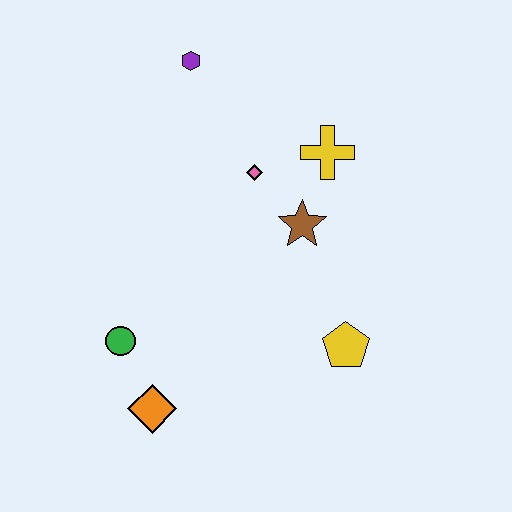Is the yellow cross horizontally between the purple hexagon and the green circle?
No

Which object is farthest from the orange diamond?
The purple hexagon is farthest from the orange diamond.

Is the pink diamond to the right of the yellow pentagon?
No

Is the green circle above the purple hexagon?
No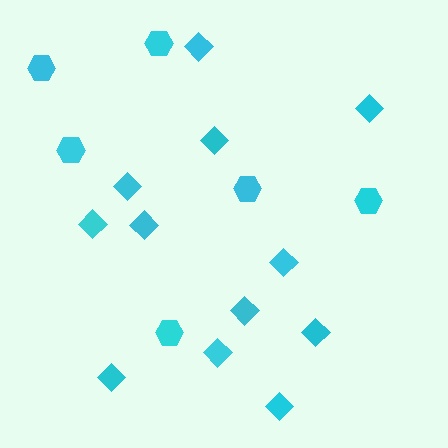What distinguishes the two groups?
There are 2 groups: one group of hexagons (6) and one group of diamonds (12).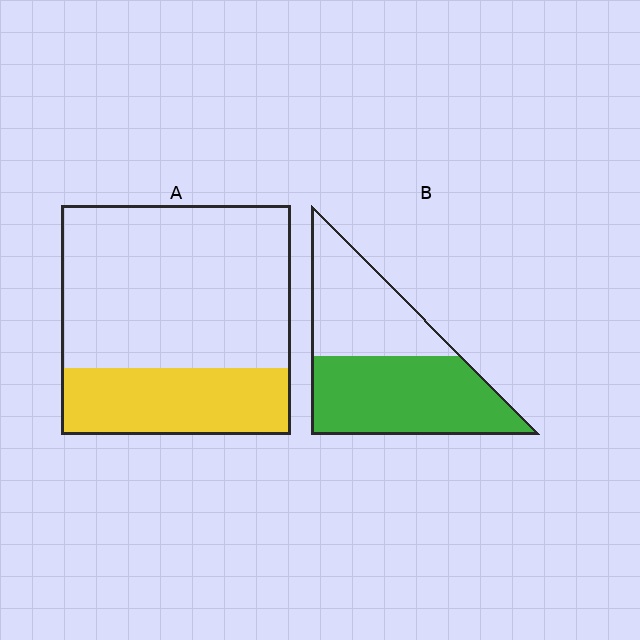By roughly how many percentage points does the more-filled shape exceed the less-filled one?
By roughly 30 percentage points (B over A).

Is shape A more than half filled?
No.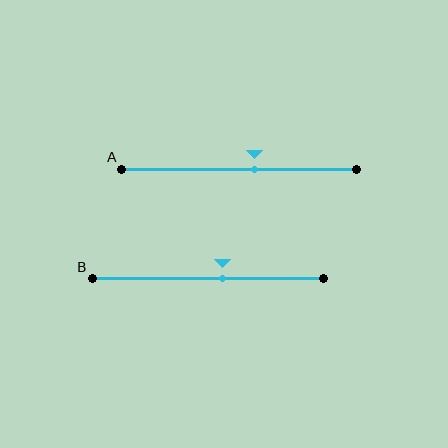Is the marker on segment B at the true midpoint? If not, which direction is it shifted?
No, the marker on segment B is shifted to the right by about 6% of the segment length.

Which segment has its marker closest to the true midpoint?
Segment B has its marker closest to the true midpoint.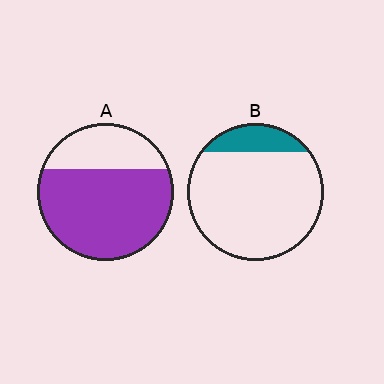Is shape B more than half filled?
No.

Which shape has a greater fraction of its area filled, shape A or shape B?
Shape A.